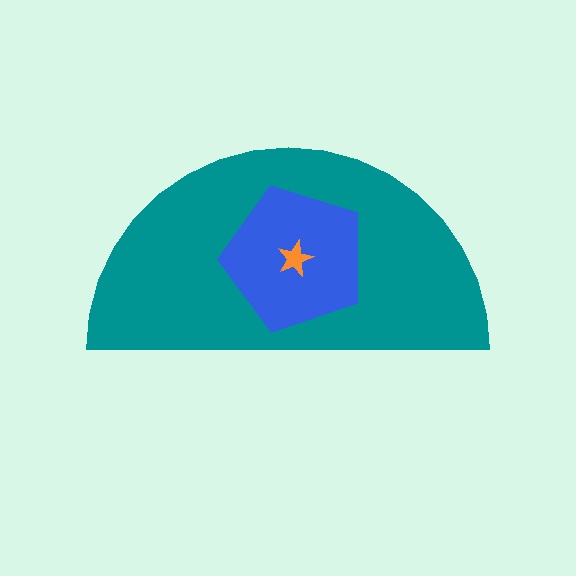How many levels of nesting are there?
3.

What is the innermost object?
The orange star.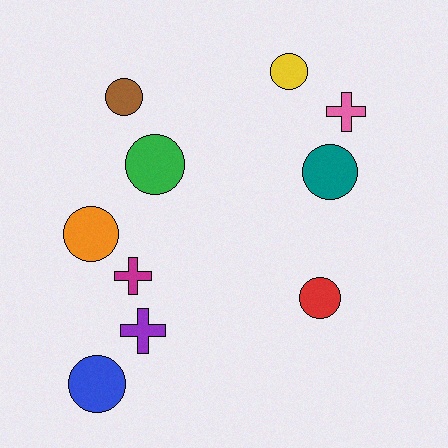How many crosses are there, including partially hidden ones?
There are 3 crosses.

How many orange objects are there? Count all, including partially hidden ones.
There is 1 orange object.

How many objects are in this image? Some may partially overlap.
There are 10 objects.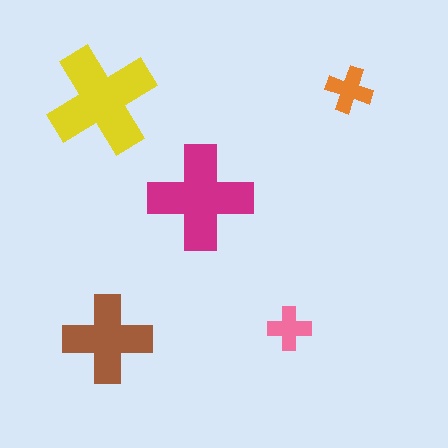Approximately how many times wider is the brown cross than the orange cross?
About 2 times wider.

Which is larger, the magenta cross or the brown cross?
The magenta one.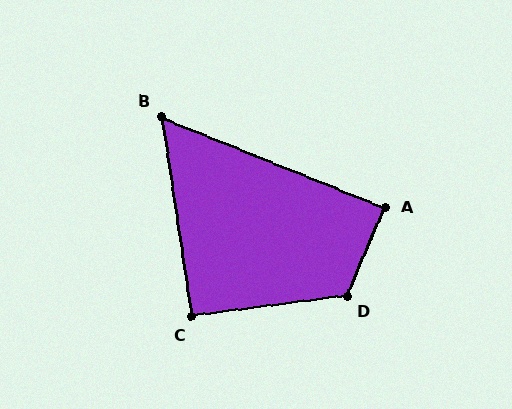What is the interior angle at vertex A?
Approximately 89 degrees (approximately right).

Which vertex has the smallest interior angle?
B, at approximately 59 degrees.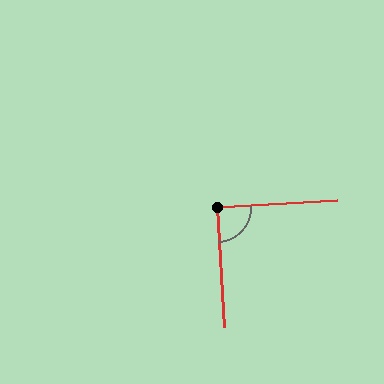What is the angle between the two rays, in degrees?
Approximately 90 degrees.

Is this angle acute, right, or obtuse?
It is approximately a right angle.